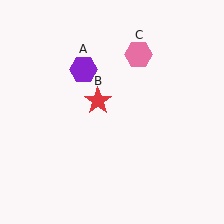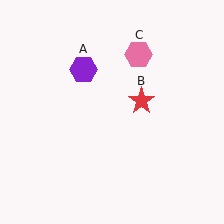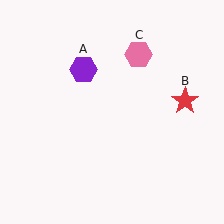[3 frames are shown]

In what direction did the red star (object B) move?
The red star (object B) moved right.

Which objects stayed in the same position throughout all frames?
Purple hexagon (object A) and pink hexagon (object C) remained stationary.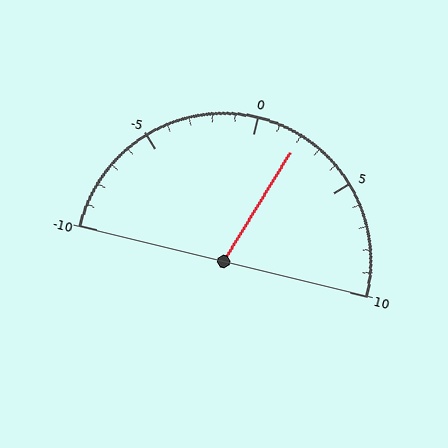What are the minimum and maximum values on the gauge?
The gauge ranges from -10 to 10.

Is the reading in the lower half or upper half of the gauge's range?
The reading is in the upper half of the range (-10 to 10).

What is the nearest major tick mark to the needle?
The nearest major tick mark is 0.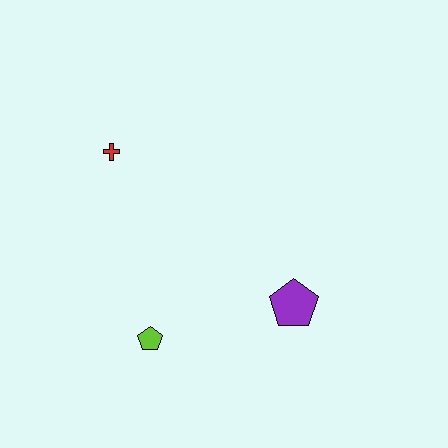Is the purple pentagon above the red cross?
No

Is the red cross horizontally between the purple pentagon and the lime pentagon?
No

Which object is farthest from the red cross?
The purple pentagon is farthest from the red cross.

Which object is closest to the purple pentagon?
The lime pentagon is closest to the purple pentagon.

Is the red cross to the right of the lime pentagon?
No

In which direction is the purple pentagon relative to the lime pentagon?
The purple pentagon is to the right of the lime pentagon.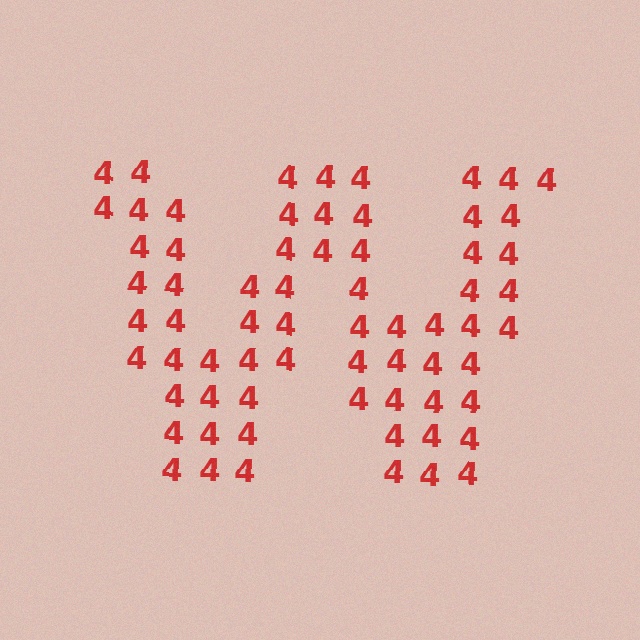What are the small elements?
The small elements are digit 4's.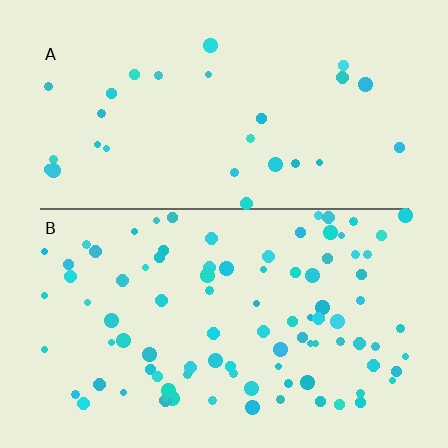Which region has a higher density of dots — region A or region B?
B (the bottom).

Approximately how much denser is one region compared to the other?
Approximately 3.2× — region B over region A.